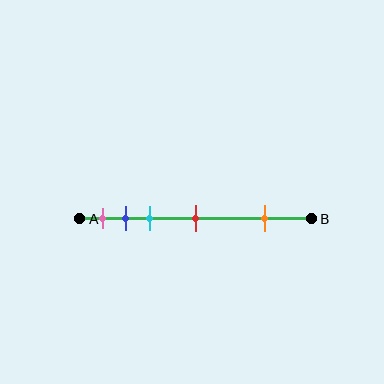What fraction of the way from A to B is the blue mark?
The blue mark is approximately 20% (0.2) of the way from A to B.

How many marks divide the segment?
There are 5 marks dividing the segment.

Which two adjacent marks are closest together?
The blue and cyan marks are the closest adjacent pair.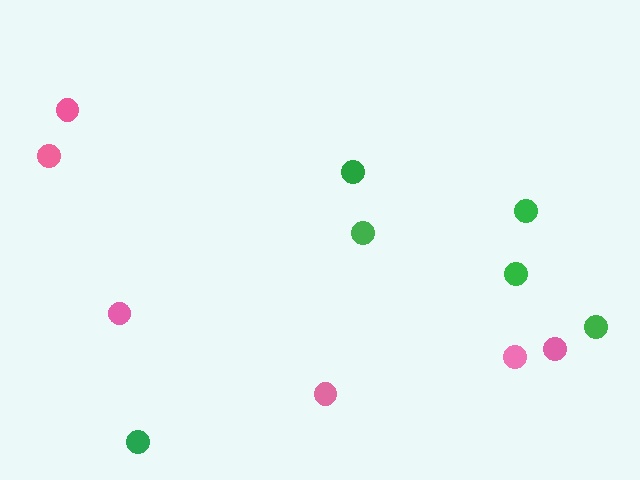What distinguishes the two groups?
There are 2 groups: one group of green circles (6) and one group of pink circles (6).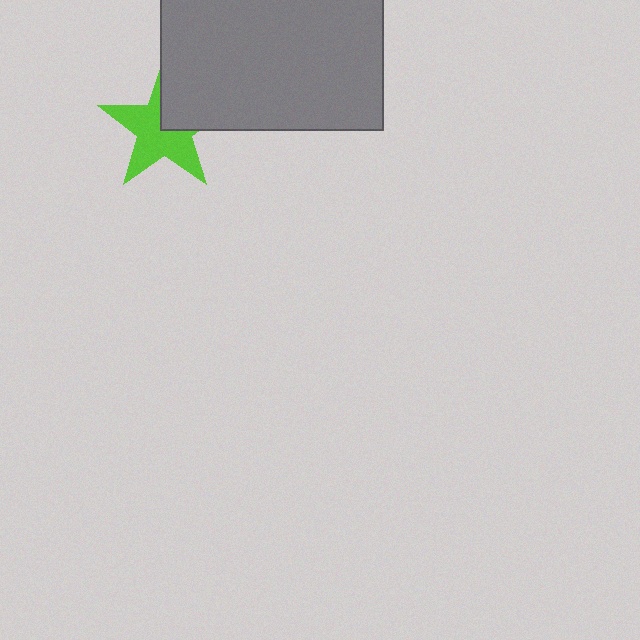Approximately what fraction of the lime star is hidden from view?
Roughly 36% of the lime star is hidden behind the gray rectangle.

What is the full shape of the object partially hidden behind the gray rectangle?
The partially hidden object is a lime star.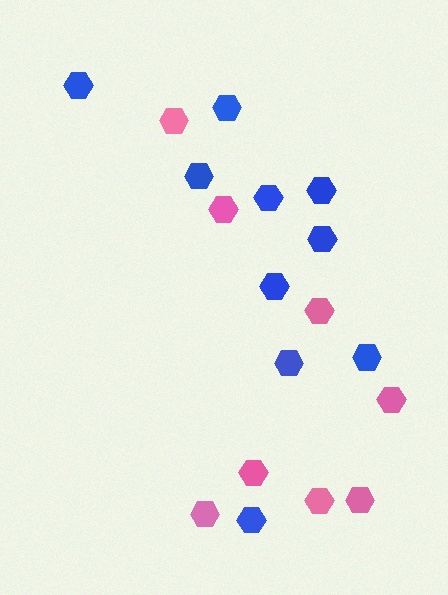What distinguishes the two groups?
There are 2 groups: one group of blue hexagons (10) and one group of pink hexagons (8).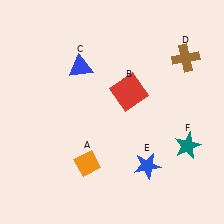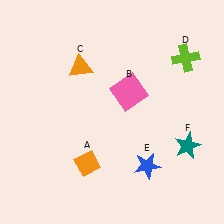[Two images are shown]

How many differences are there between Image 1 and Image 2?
There are 3 differences between the two images.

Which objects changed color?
B changed from red to pink. C changed from blue to orange. D changed from brown to lime.